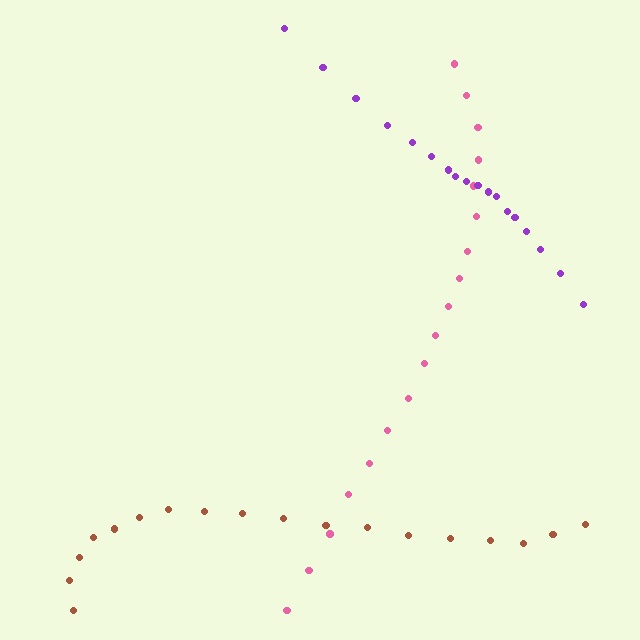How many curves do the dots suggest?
There are 3 distinct paths.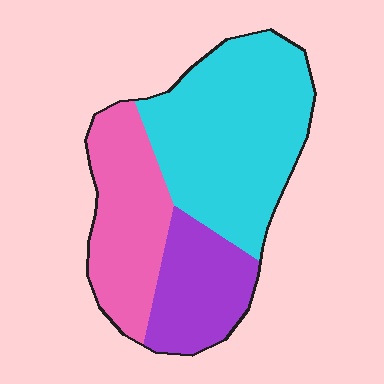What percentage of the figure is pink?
Pink takes up about one quarter (1/4) of the figure.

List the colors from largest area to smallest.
From largest to smallest: cyan, pink, purple.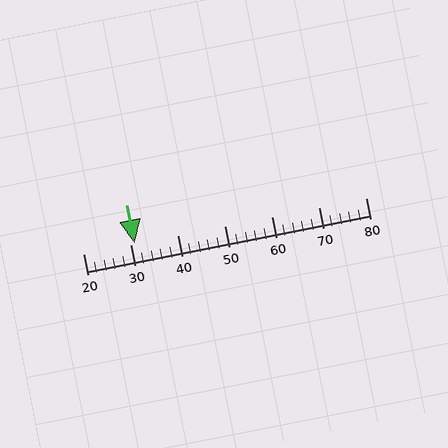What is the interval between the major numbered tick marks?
The major tick marks are spaced 10 units apart.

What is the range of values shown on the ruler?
The ruler shows values from 20 to 80.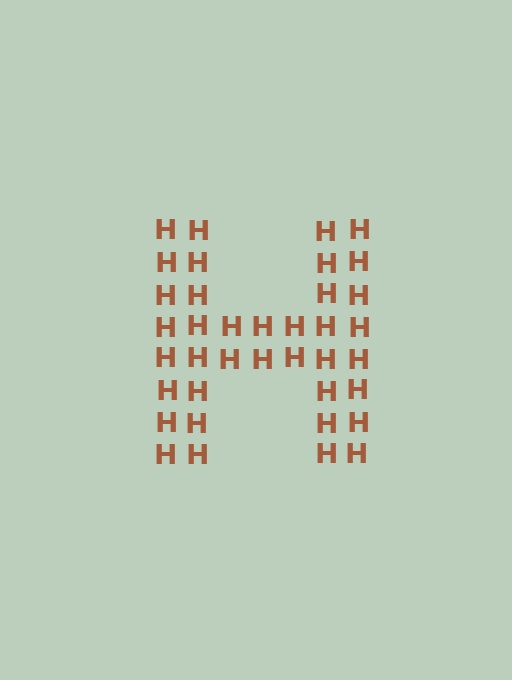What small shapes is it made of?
It is made of small letter H's.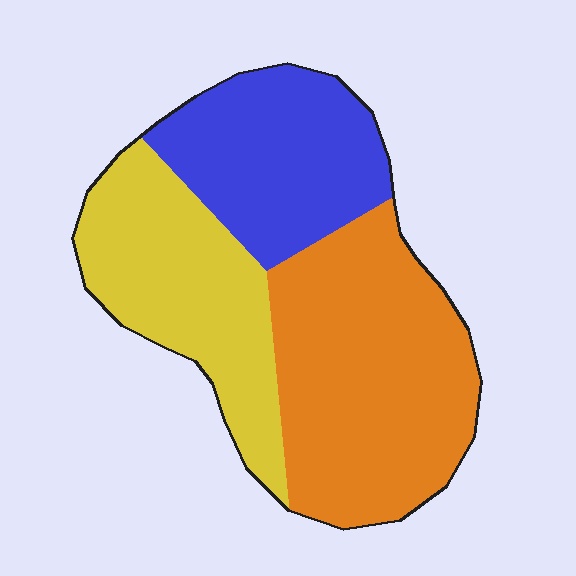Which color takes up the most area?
Orange, at roughly 45%.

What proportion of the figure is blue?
Blue covers about 25% of the figure.